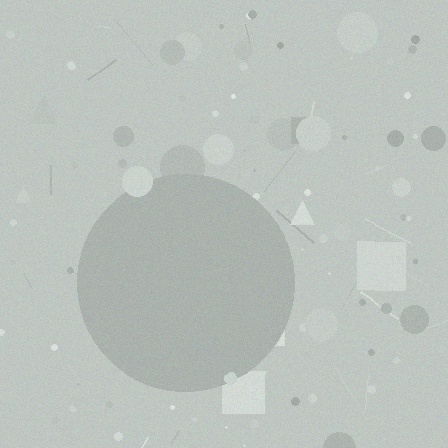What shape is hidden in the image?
A circle is hidden in the image.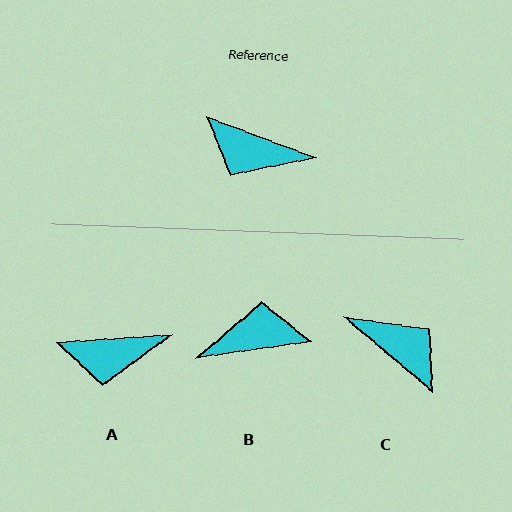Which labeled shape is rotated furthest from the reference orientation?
C, about 160 degrees away.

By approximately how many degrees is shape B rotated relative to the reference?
Approximately 151 degrees clockwise.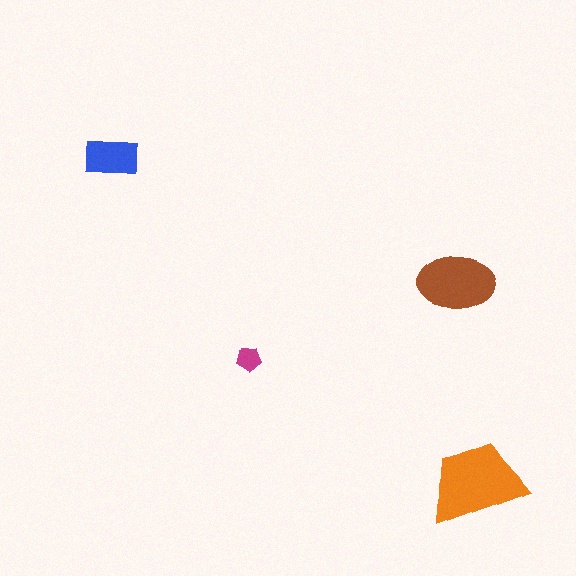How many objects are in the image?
There are 4 objects in the image.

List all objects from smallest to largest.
The magenta pentagon, the blue rectangle, the brown ellipse, the orange trapezoid.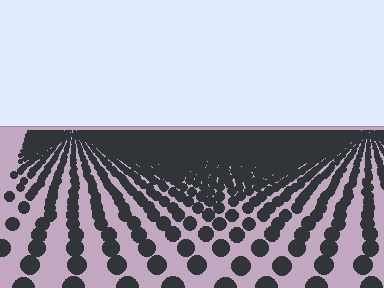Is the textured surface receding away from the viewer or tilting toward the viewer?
The surface is receding away from the viewer. Texture elements get smaller and denser toward the top.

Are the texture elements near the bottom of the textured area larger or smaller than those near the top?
Larger. Near the bottom, elements are closer to the viewer and appear at a bigger on-screen size.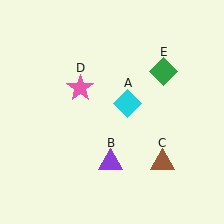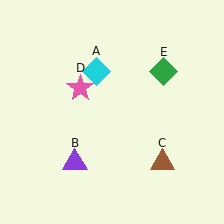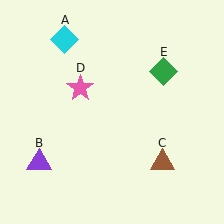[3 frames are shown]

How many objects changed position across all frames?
2 objects changed position: cyan diamond (object A), purple triangle (object B).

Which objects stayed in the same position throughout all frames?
Brown triangle (object C) and pink star (object D) and green diamond (object E) remained stationary.